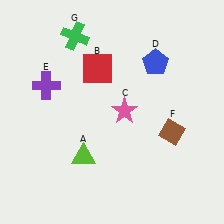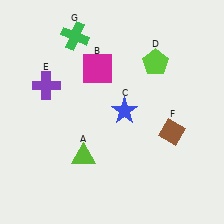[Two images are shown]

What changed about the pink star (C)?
In Image 1, C is pink. In Image 2, it changed to blue.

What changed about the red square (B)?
In Image 1, B is red. In Image 2, it changed to magenta.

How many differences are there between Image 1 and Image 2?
There are 3 differences between the two images.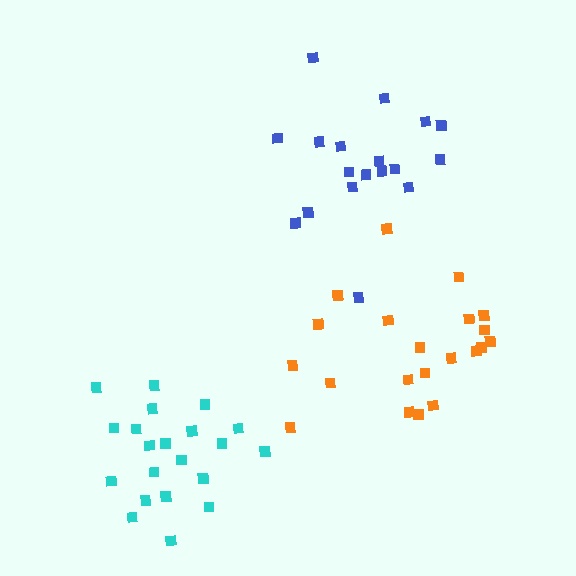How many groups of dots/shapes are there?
There are 3 groups.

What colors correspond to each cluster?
The clusters are colored: orange, cyan, blue.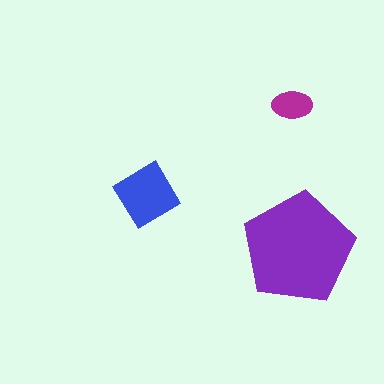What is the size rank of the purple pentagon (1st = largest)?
1st.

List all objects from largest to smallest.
The purple pentagon, the blue diamond, the magenta ellipse.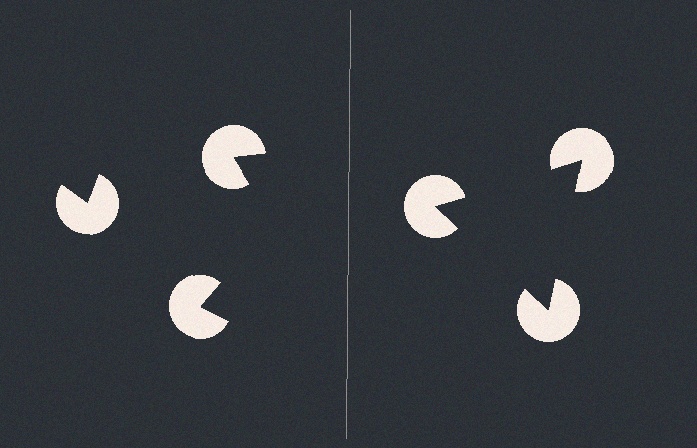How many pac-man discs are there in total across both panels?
6 — 3 on each side.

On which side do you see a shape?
An illusory triangle appears on the right side. On the left side the wedge cuts are rotated, so no coherent shape forms.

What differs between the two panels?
The pac-man discs are positioned identically on both sides; only the wedge orientations differ. On the right they align to a triangle; on the left they are misaligned.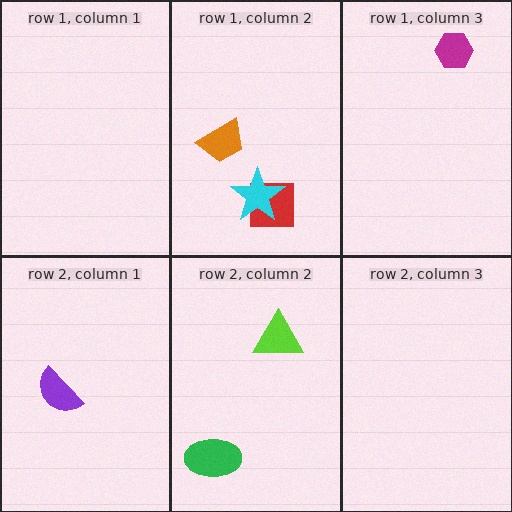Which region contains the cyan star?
The row 1, column 2 region.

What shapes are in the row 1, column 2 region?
The red square, the cyan star, the orange trapezoid.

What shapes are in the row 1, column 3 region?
The magenta hexagon.